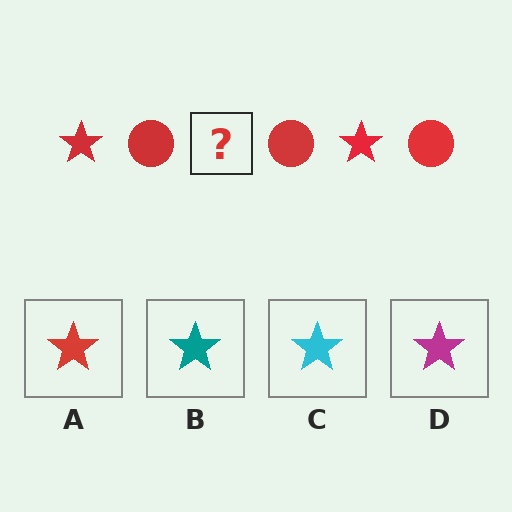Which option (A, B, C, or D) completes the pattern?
A.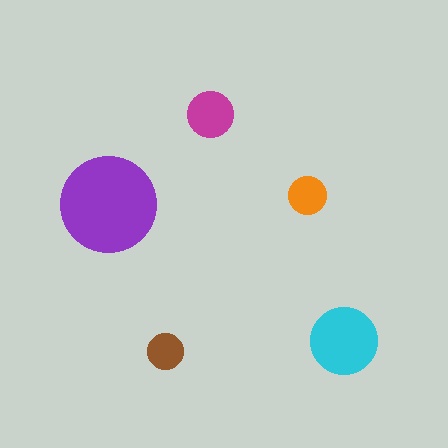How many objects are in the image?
There are 5 objects in the image.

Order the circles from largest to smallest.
the purple one, the cyan one, the magenta one, the orange one, the brown one.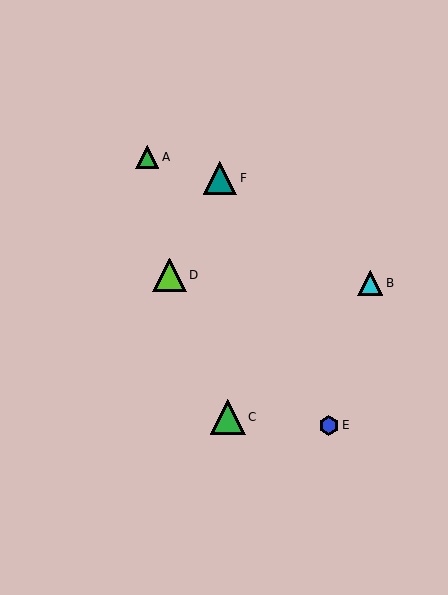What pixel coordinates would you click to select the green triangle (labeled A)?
Click at (147, 157) to select the green triangle A.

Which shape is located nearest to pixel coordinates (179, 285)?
The lime triangle (labeled D) at (169, 275) is nearest to that location.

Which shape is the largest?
The green triangle (labeled C) is the largest.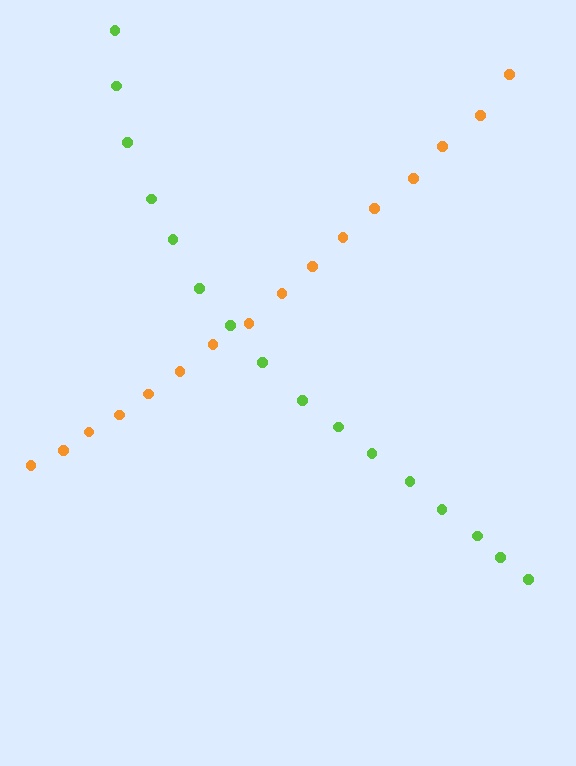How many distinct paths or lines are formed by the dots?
There are 2 distinct paths.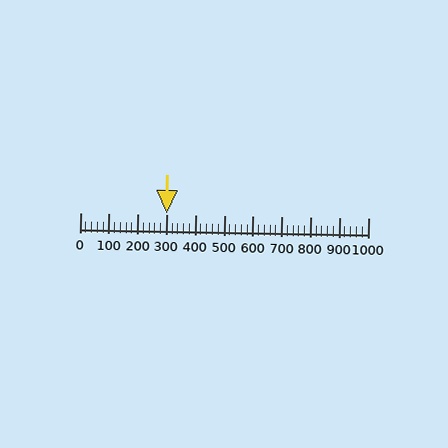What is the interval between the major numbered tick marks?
The major tick marks are spaced 100 units apart.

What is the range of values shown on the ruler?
The ruler shows values from 0 to 1000.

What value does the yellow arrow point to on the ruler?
The yellow arrow points to approximately 300.